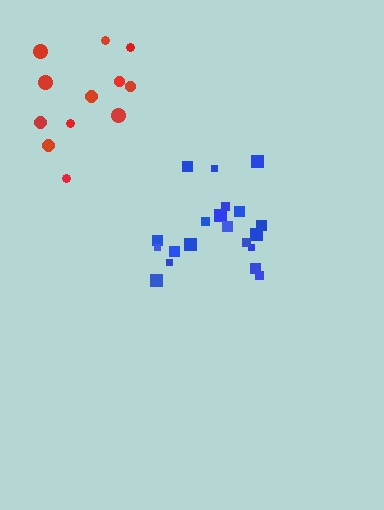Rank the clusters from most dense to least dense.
blue, red.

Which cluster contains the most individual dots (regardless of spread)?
Blue (21).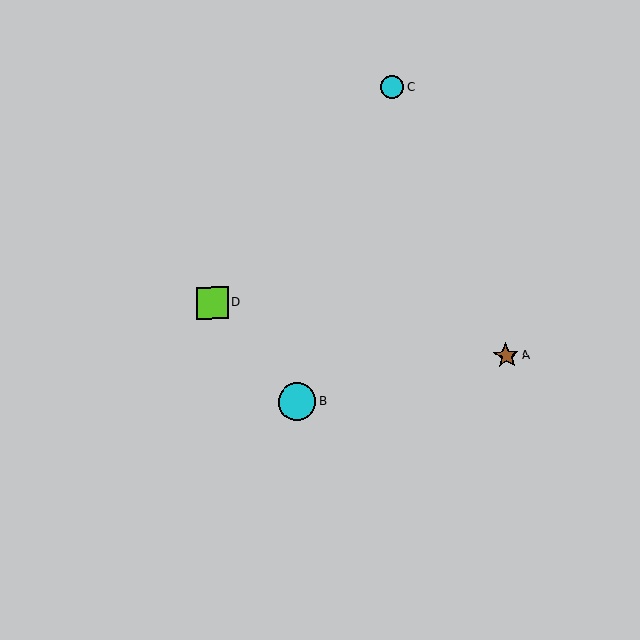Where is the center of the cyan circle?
The center of the cyan circle is at (392, 87).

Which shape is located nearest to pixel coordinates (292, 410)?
The cyan circle (labeled B) at (297, 402) is nearest to that location.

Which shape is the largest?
The cyan circle (labeled B) is the largest.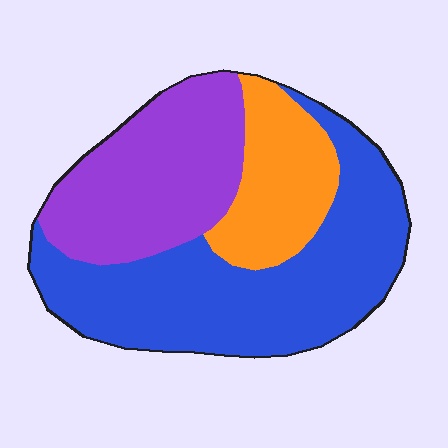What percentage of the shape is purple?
Purple takes up between a sixth and a third of the shape.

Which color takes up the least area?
Orange, at roughly 20%.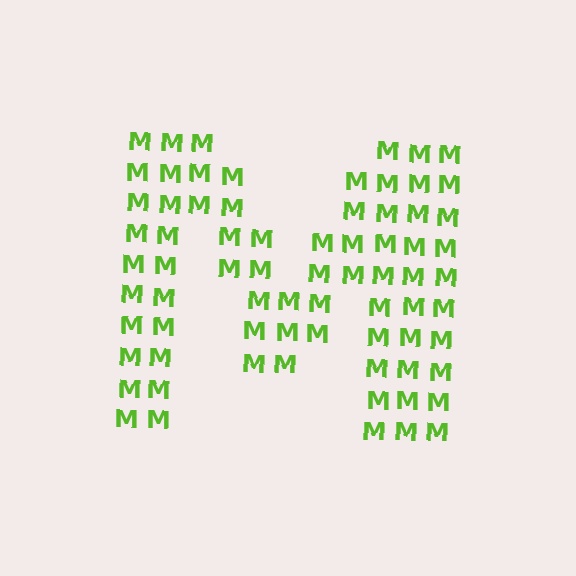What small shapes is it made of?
It is made of small letter M's.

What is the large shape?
The large shape is the letter M.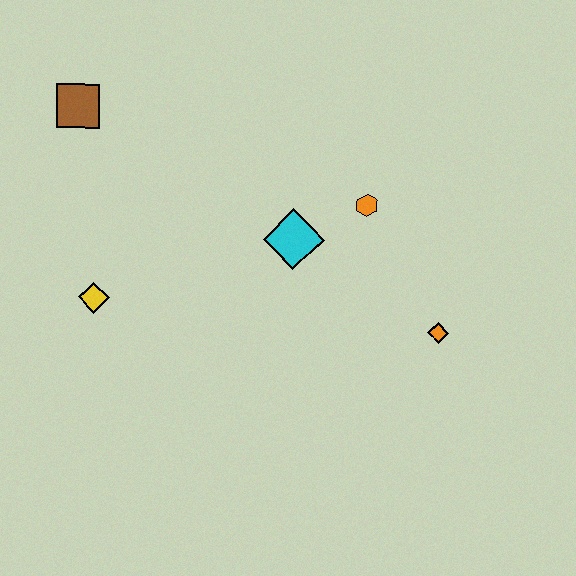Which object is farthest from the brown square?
The orange diamond is farthest from the brown square.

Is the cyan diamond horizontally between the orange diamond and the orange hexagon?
No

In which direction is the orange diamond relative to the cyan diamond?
The orange diamond is to the right of the cyan diamond.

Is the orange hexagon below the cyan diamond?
No